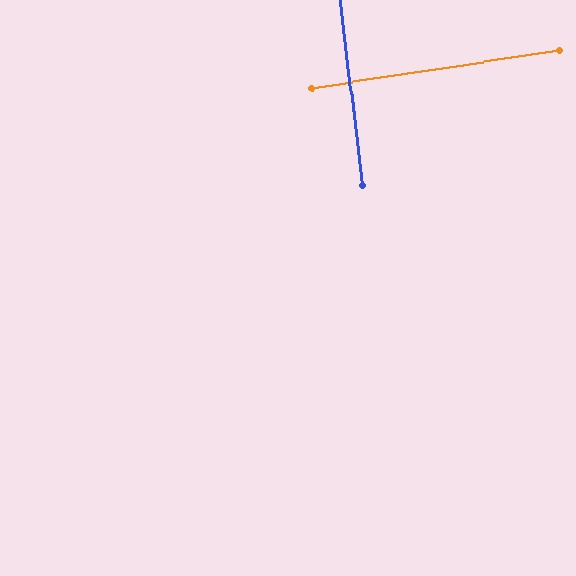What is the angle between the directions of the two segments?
Approximately 88 degrees.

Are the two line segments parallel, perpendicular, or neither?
Perpendicular — they meet at approximately 88°.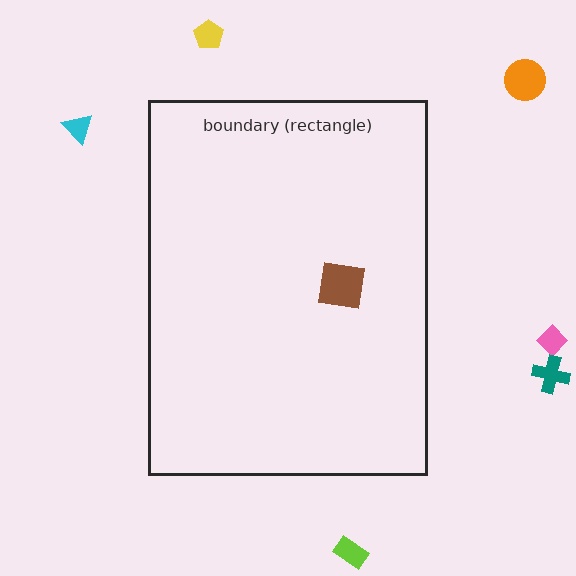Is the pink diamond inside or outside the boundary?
Outside.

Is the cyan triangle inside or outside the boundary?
Outside.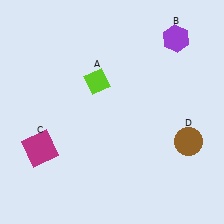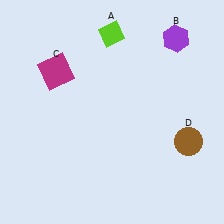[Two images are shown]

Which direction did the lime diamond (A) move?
The lime diamond (A) moved up.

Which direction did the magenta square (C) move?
The magenta square (C) moved up.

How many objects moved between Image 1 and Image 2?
2 objects moved between the two images.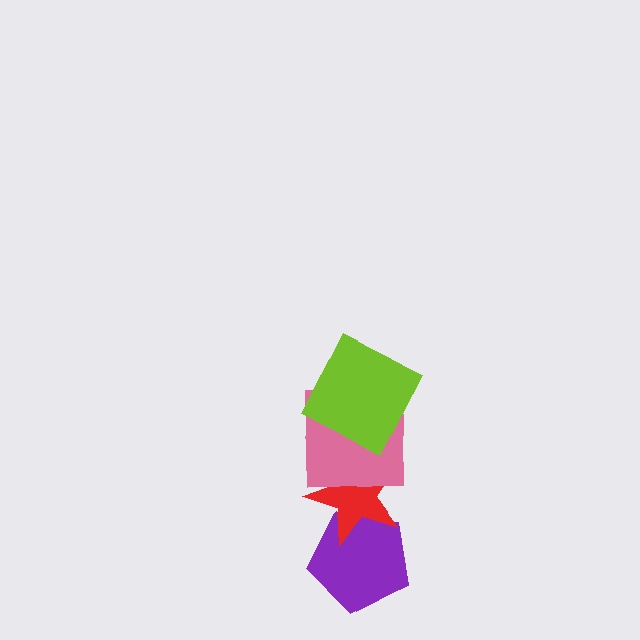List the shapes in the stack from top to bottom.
From top to bottom: the lime square, the pink square, the red star, the purple pentagon.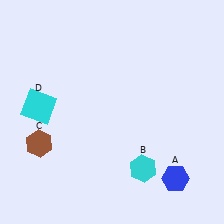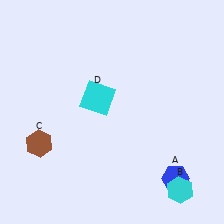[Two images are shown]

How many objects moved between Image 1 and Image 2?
2 objects moved between the two images.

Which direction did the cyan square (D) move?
The cyan square (D) moved right.